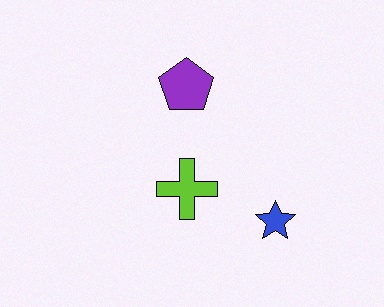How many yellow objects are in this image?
There are no yellow objects.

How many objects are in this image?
There are 3 objects.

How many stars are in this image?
There is 1 star.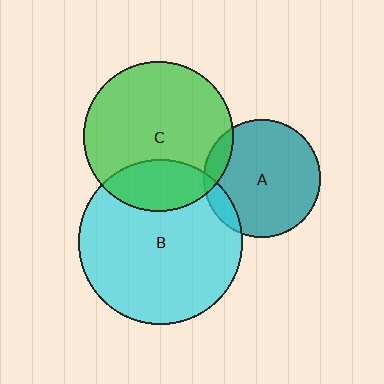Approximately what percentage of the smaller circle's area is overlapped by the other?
Approximately 10%.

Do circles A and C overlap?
Yes.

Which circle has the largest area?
Circle B (cyan).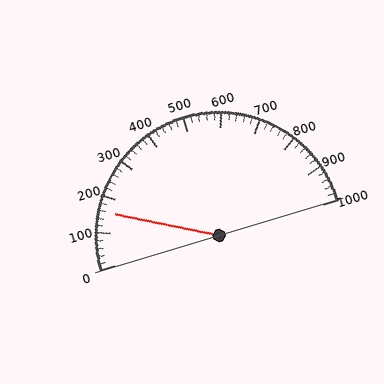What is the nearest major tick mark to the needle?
The nearest major tick mark is 200.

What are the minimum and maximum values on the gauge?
The gauge ranges from 0 to 1000.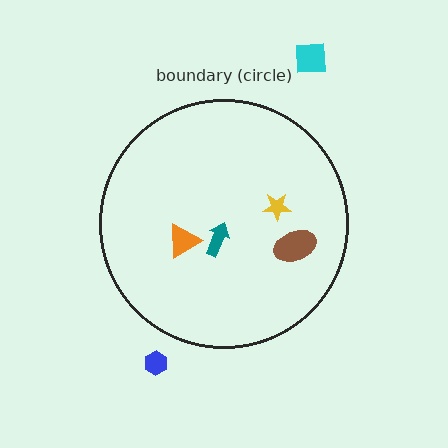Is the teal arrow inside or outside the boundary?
Inside.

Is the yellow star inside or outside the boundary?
Inside.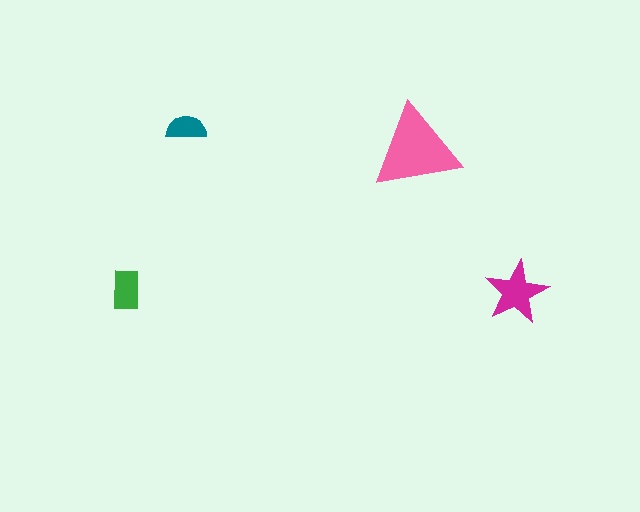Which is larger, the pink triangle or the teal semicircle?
The pink triangle.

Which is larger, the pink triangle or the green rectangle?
The pink triangle.